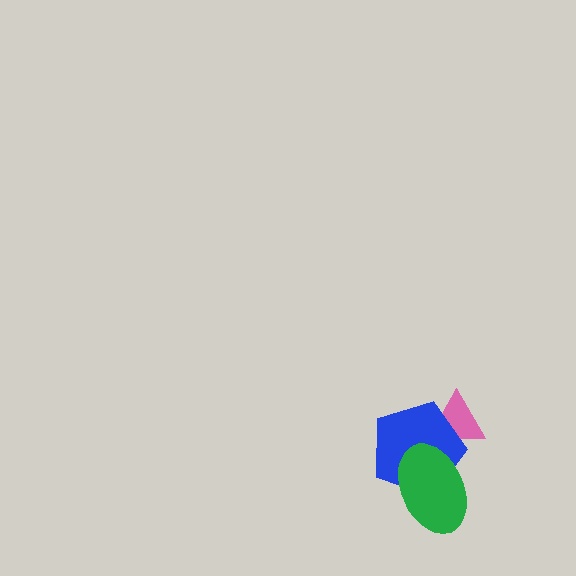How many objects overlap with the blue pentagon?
2 objects overlap with the blue pentagon.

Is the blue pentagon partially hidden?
Yes, it is partially covered by another shape.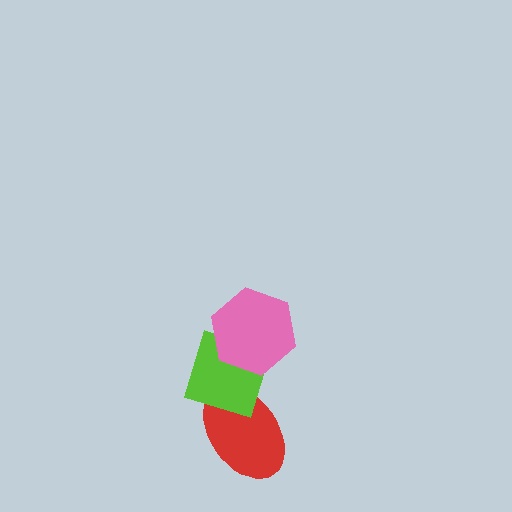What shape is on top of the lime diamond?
The pink hexagon is on top of the lime diamond.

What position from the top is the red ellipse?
The red ellipse is 3rd from the top.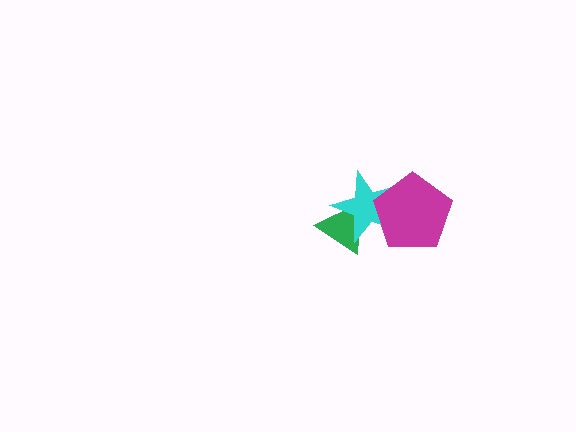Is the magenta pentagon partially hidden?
No, no other shape covers it.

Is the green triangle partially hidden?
Yes, it is partially covered by another shape.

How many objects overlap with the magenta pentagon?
1 object overlaps with the magenta pentagon.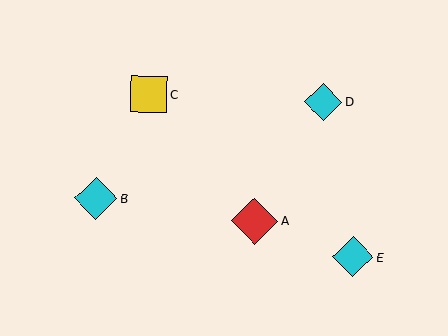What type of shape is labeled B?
Shape B is a cyan diamond.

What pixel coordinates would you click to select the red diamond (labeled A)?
Click at (255, 221) to select the red diamond A.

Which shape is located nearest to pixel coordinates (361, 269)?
The cyan diamond (labeled E) at (353, 257) is nearest to that location.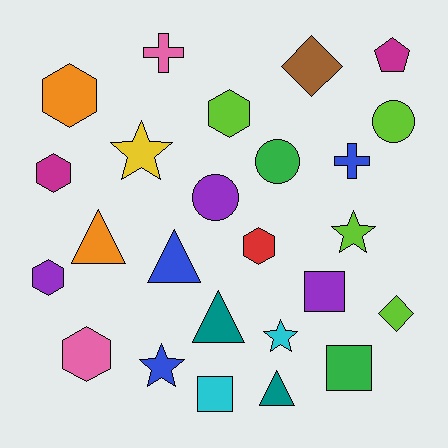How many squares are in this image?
There are 3 squares.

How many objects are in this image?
There are 25 objects.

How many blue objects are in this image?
There are 3 blue objects.